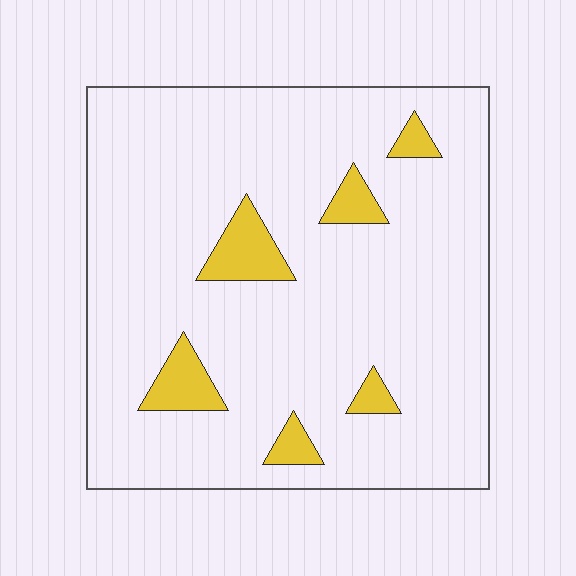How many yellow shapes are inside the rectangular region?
6.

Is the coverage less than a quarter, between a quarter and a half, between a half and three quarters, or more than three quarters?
Less than a quarter.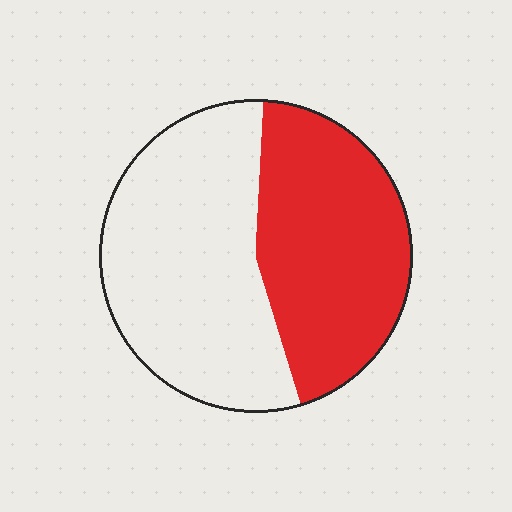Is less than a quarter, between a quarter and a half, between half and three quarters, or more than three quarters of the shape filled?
Between a quarter and a half.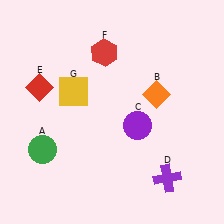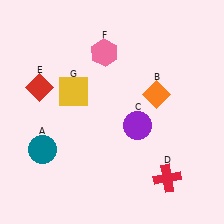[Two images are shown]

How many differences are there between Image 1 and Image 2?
There are 3 differences between the two images.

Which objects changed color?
A changed from green to teal. D changed from purple to red. F changed from red to pink.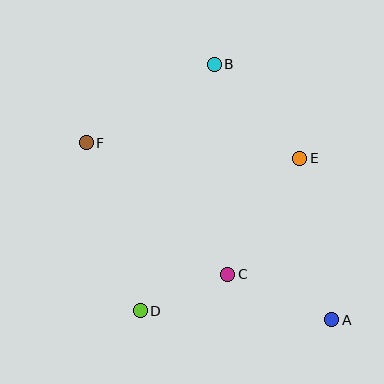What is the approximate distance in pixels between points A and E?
The distance between A and E is approximately 165 pixels.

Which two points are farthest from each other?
Points A and F are farthest from each other.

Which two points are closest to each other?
Points C and D are closest to each other.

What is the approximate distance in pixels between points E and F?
The distance between E and F is approximately 214 pixels.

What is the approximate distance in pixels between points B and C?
The distance between B and C is approximately 210 pixels.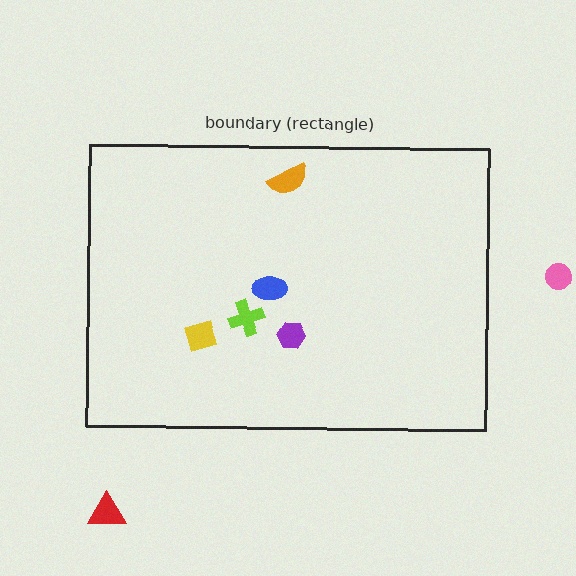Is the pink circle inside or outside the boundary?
Outside.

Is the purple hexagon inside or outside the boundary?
Inside.